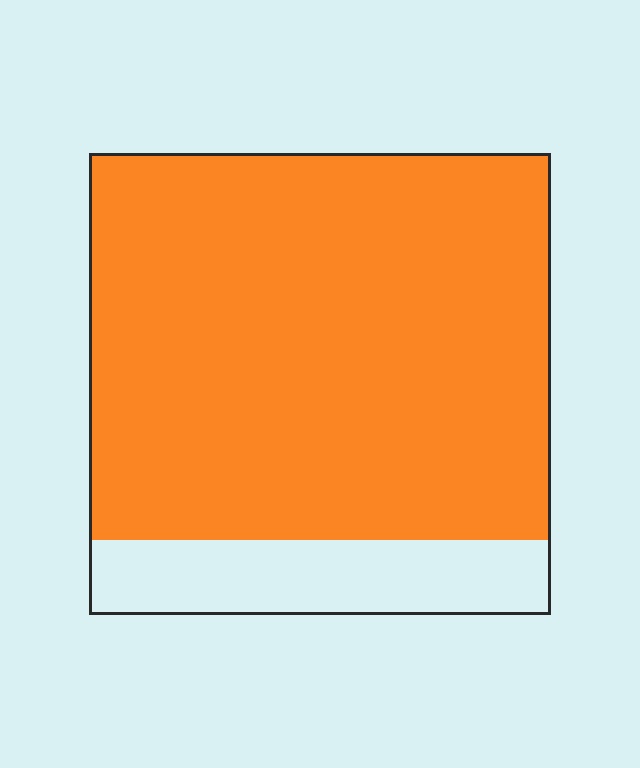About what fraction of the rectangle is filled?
About five sixths (5/6).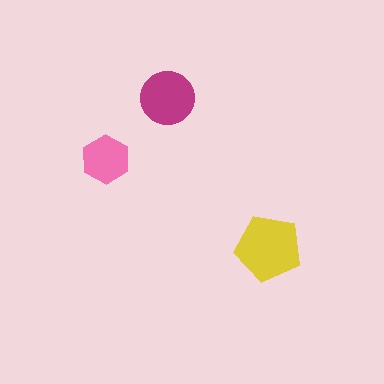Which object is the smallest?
The pink hexagon.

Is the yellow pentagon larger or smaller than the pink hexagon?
Larger.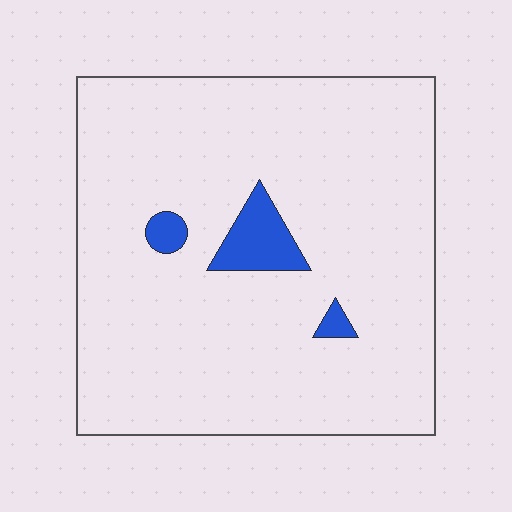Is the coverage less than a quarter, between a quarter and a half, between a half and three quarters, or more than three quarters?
Less than a quarter.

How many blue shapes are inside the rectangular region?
3.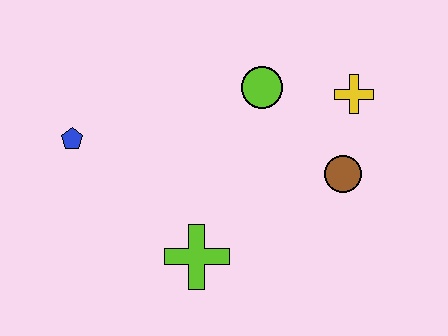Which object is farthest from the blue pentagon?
The yellow cross is farthest from the blue pentagon.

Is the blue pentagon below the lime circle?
Yes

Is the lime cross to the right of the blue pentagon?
Yes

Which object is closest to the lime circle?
The yellow cross is closest to the lime circle.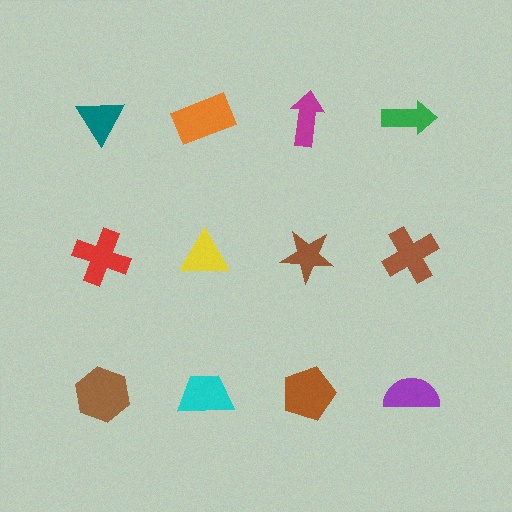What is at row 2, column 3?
A brown star.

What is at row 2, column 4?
A brown cross.